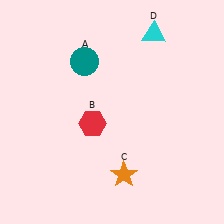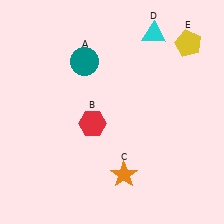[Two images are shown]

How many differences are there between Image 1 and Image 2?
There is 1 difference between the two images.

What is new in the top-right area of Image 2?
A yellow pentagon (E) was added in the top-right area of Image 2.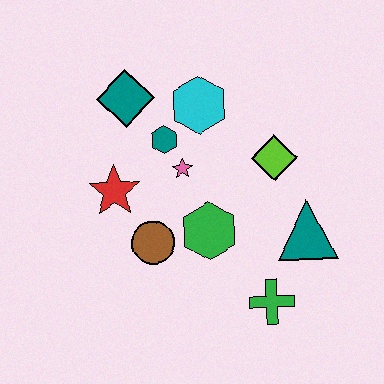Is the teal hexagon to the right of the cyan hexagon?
No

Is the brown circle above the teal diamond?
No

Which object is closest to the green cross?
The teal triangle is closest to the green cross.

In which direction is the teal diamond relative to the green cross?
The teal diamond is above the green cross.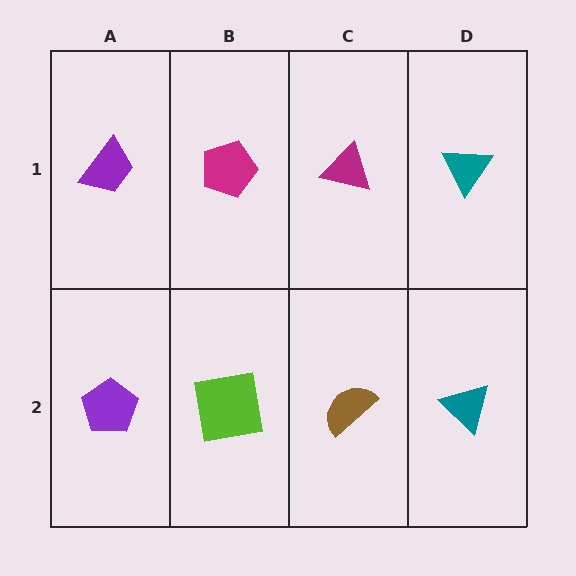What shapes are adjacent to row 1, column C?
A brown semicircle (row 2, column C), a magenta pentagon (row 1, column B), a teal triangle (row 1, column D).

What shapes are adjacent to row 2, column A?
A purple trapezoid (row 1, column A), a lime square (row 2, column B).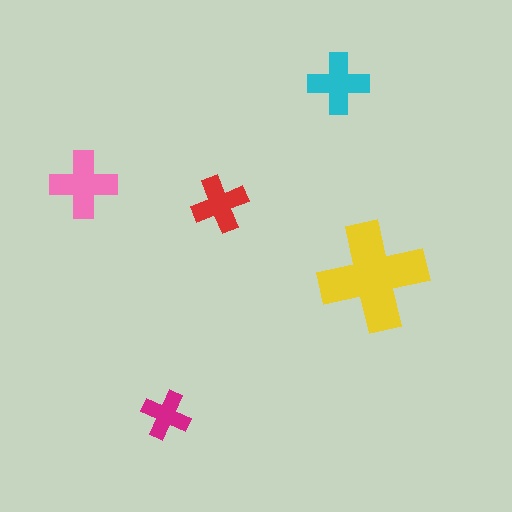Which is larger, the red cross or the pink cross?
The pink one.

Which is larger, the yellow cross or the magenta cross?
The yellow one.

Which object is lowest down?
The magenta cross is bottommost.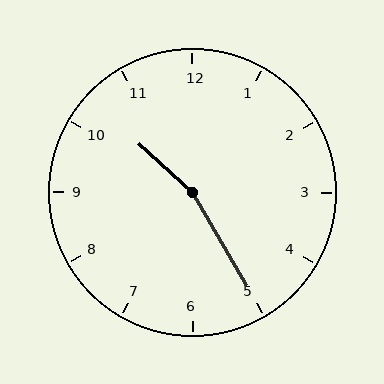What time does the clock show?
10:25.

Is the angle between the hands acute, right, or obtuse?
It is obtuse.